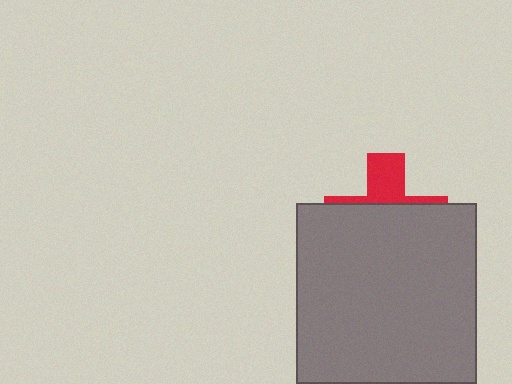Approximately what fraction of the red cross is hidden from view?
Roughly 68% of the red cross is hidden behind the gray square.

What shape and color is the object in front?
The object in front is a gray square.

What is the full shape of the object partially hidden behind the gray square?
The partially hidden object is a red cross.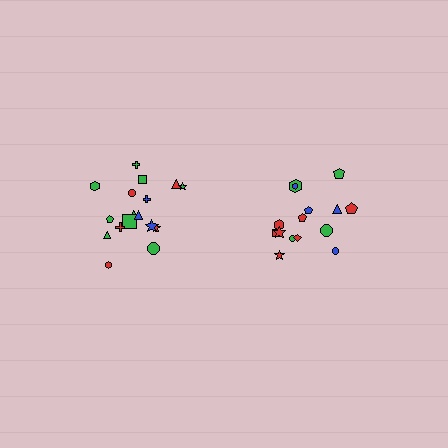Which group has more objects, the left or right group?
The left group.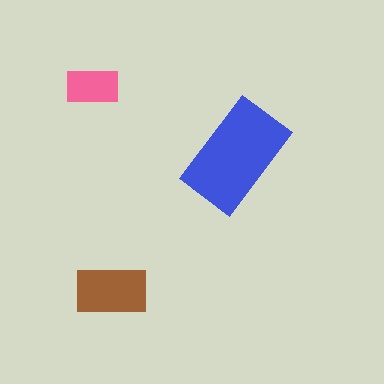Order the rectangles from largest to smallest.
the blue one, the brown one, the pink one.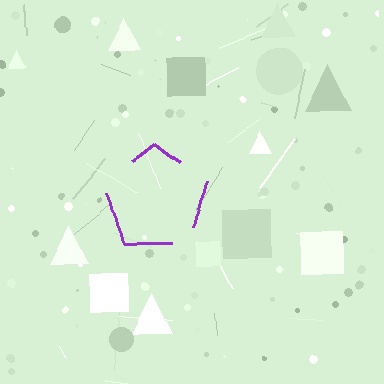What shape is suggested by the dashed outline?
The dashed outline suggests a pentagon.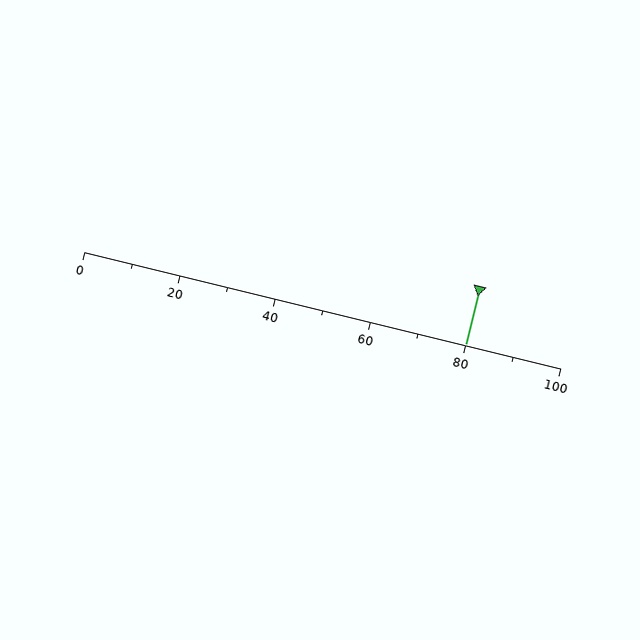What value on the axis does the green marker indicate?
The marker indicates approximately 80.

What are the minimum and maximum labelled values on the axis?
The axis runs from 0 to 100.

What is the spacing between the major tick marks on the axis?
The major ticks are spaced 20 apart.